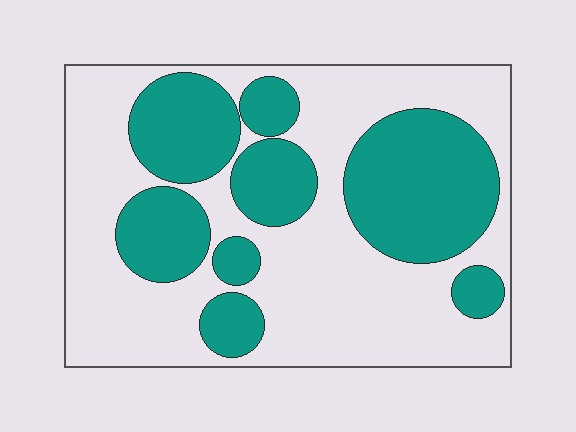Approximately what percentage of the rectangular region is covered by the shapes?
Approximately 40%.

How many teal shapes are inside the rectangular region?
8.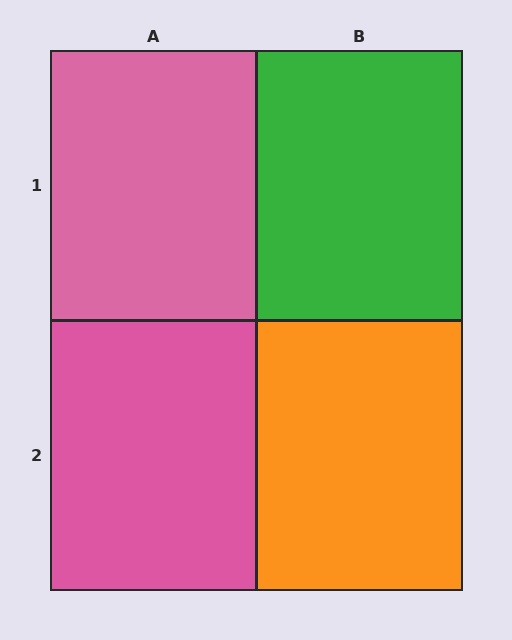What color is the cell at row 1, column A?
Pink.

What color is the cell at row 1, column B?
Green.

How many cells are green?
1 cell is green.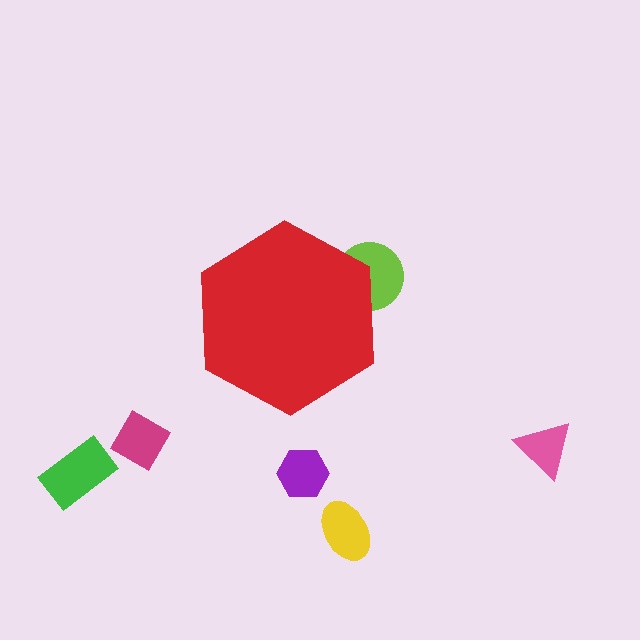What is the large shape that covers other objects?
A red hexagon.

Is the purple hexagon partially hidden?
No, the purple hexagon is fully visible.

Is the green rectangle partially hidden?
No, the green rectangle is fully visible.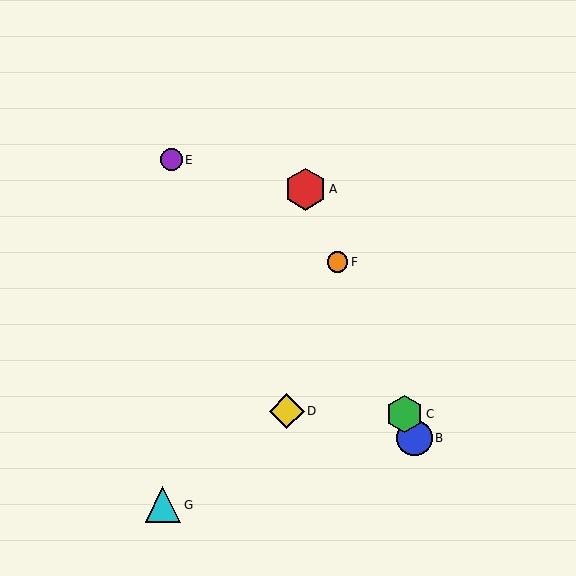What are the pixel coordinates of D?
Object D is at (287, 411).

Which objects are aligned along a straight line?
Objects A, B, C, F are aligned along a straight line.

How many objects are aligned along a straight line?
4 objects (A, B, C, F) are aligned along a straight line.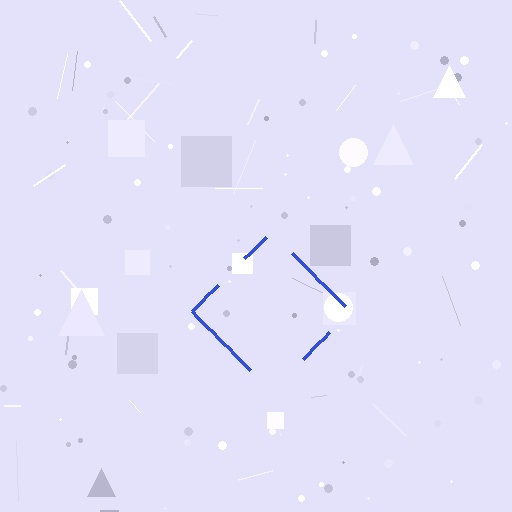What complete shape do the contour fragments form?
The contour fragments form a diamond.